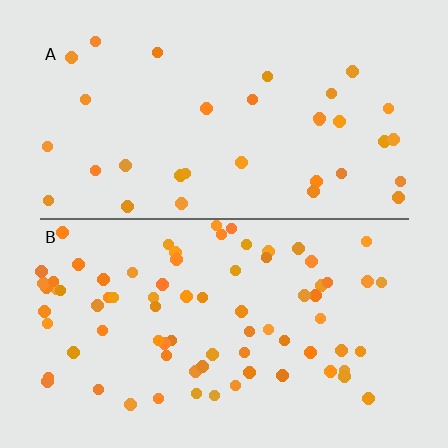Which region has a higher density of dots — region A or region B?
B (the bottom).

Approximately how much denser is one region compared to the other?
Approximately 2.3× — region B over region A.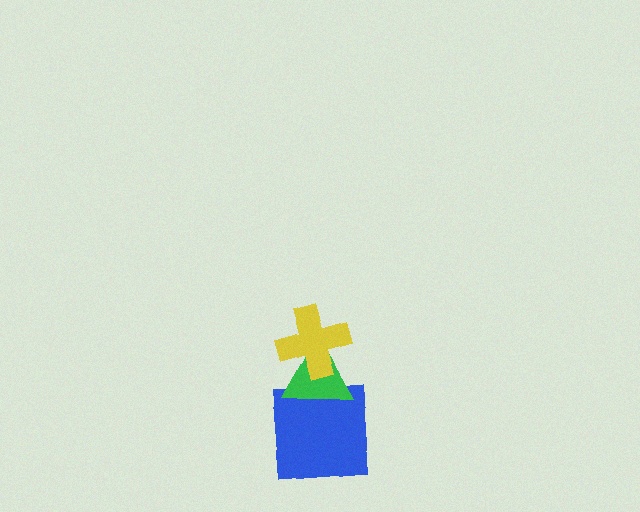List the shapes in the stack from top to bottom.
From top to bottom: the yellow cross, the green triangle, the blue square.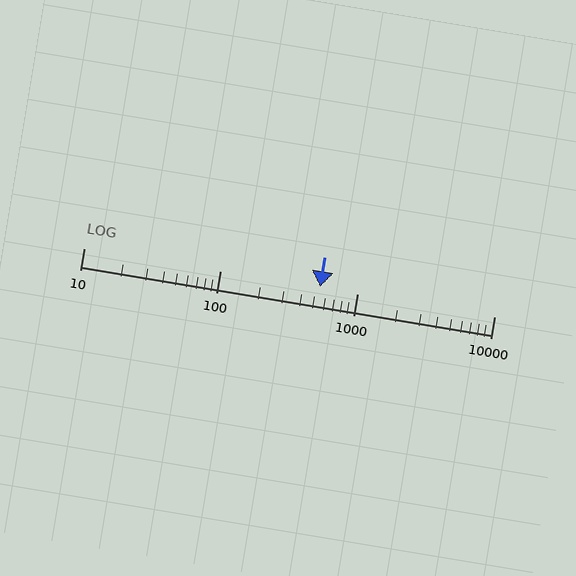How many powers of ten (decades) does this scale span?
The scale spans 3 decades, from 10 to 10000.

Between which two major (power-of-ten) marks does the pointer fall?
The pointer is between 100 and 1000.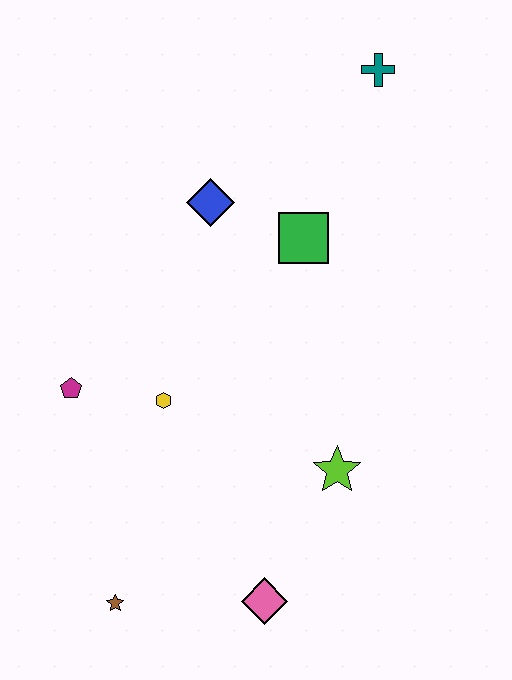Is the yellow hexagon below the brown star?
No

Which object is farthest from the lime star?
The teal cross is farthest from the lime star.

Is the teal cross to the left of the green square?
No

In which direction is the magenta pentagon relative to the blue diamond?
The magenta pentagon is below the blue diamond.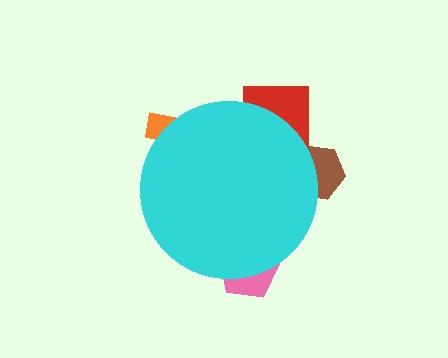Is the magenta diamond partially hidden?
Yes, the magenta diamond is partially hidden behind the cyan circle.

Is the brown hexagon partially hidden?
Yes, the brown hexagon is partially hidden behind the cyan circle.